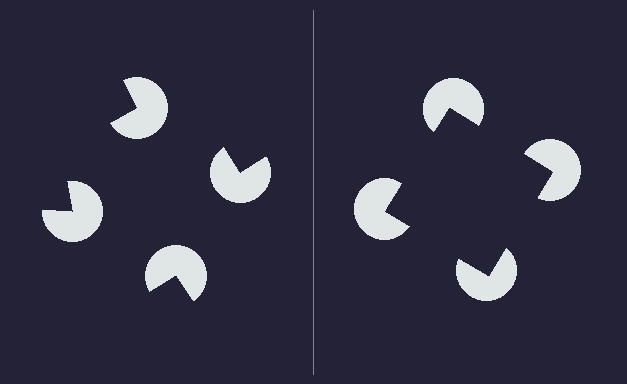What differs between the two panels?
The pac-man discs are positioned identically on both sides; only the wedge orientations differ. On the right they align to a square; on the left they are misaligned.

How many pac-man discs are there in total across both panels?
8 — 4 on each side.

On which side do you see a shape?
An illusory square appears on the right side. On the left side the wedge cuts are rotated, so no coherent shape forms.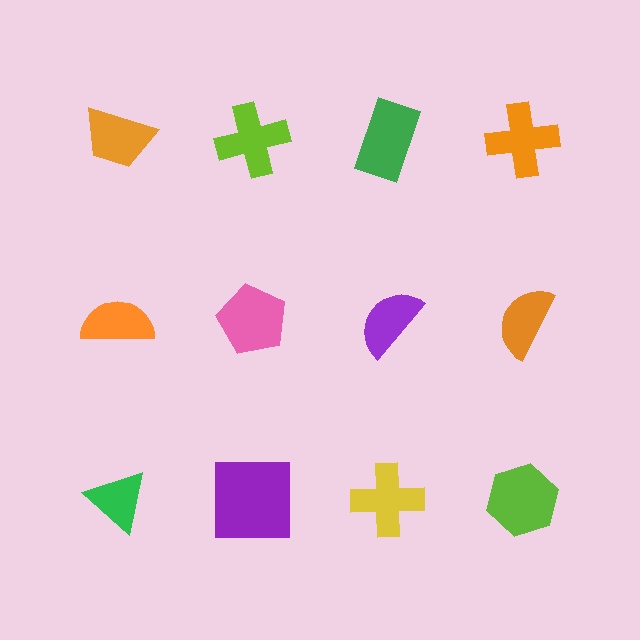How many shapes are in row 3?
4 shapes.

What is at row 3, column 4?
A lime hexagon.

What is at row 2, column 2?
A pink pentagon.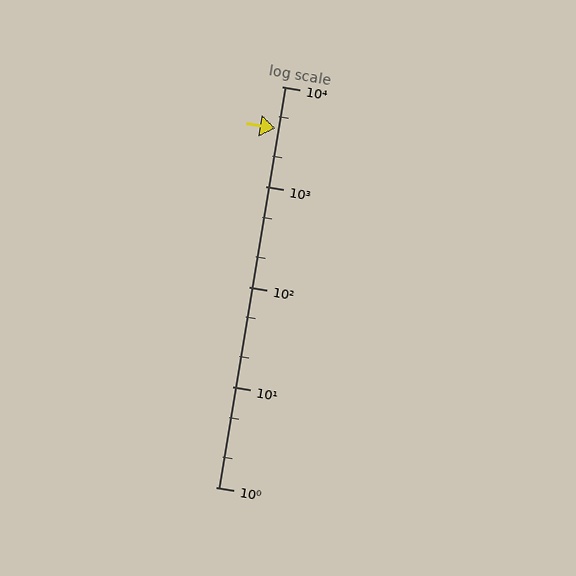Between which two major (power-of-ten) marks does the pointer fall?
The pointer is between 1000 and 10000.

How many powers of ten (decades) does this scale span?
The scale spans 4 decades, from 1 to 10000.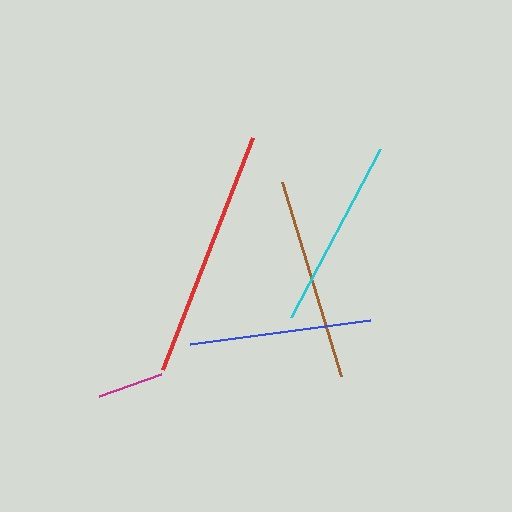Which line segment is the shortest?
The magenta line is the shortest at approximately 65 pixels.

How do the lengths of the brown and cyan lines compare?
The brown and cyan lines are approximately the same length.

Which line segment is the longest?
The red line is the longest at approximately 249 pixels.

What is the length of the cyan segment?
The cyan segment is approximately 190 pixels long.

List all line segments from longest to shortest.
From longest to shortest: red, brown, cyan, blue, magenta.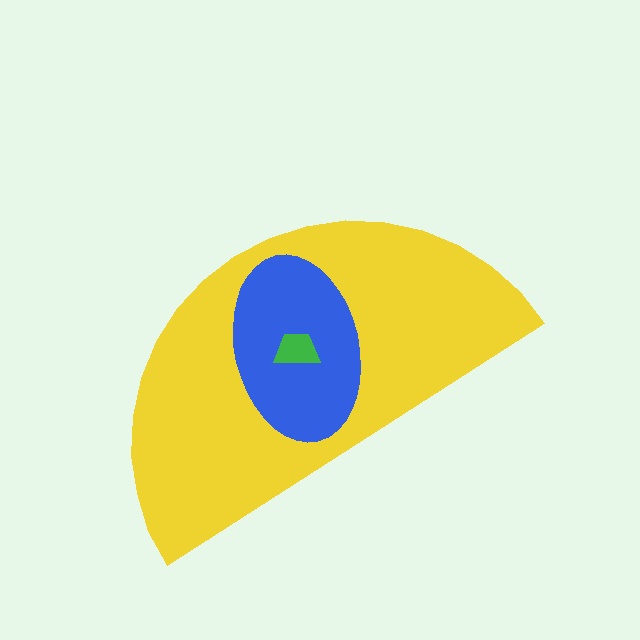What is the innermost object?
The green trapezoid.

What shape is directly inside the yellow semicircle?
The blue ellipse.